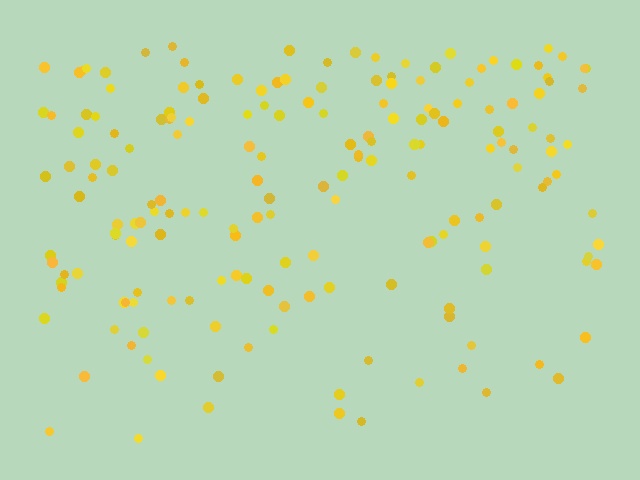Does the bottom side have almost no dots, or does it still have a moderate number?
Still a moderate number, just noticeably fewer than the top.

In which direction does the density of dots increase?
From bottom to top, with the top side densest.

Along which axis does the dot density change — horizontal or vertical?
Vertical.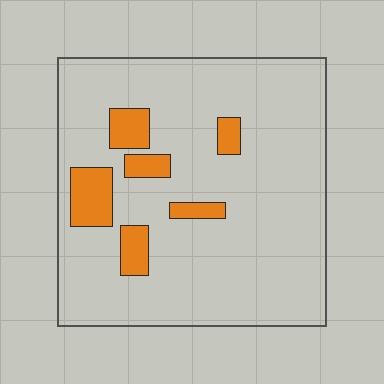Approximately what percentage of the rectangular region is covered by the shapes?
Approximately 10%.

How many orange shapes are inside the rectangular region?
6.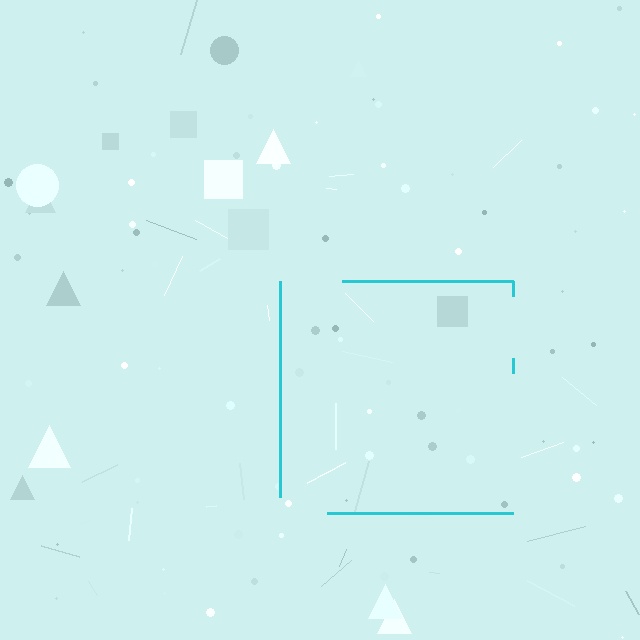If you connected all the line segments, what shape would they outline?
They would outline a square.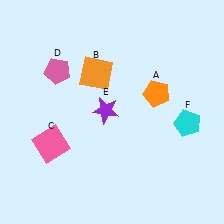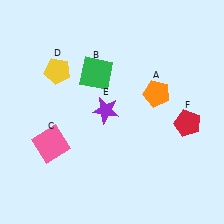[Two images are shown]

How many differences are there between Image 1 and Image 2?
There are 3 differences between the two images.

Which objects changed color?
B changed from orange to green. D changed from pink to yellow. F changed from cyan to red.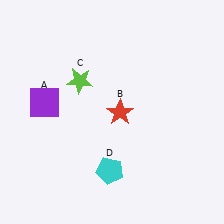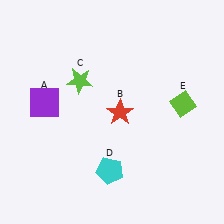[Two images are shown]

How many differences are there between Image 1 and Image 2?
There is 1 difference between the two images.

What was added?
A lime diamond (E) was added in Image 2.